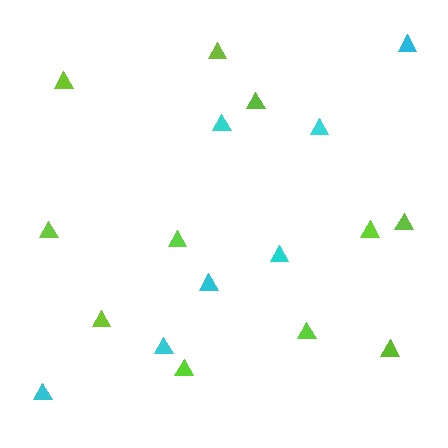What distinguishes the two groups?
There are 2 groups: one group of cyan triangles (7) and one group of lime triangles (11).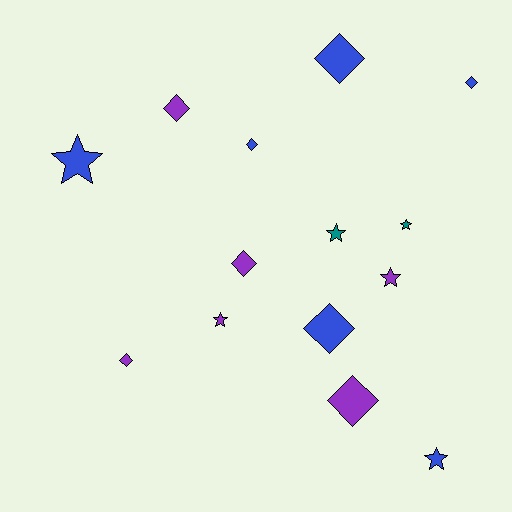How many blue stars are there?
There are 2 blue stars.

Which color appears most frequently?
Blue, with 6 objects.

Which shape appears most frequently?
Diamond, with 8 objects.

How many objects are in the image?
There are 14 objects.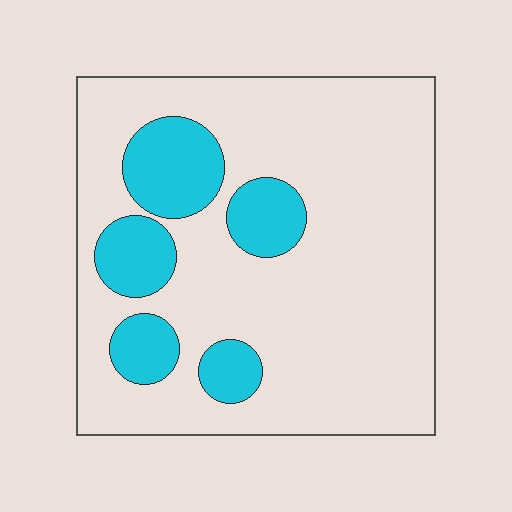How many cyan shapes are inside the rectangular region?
5.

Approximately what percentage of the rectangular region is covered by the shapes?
Approximately 20%.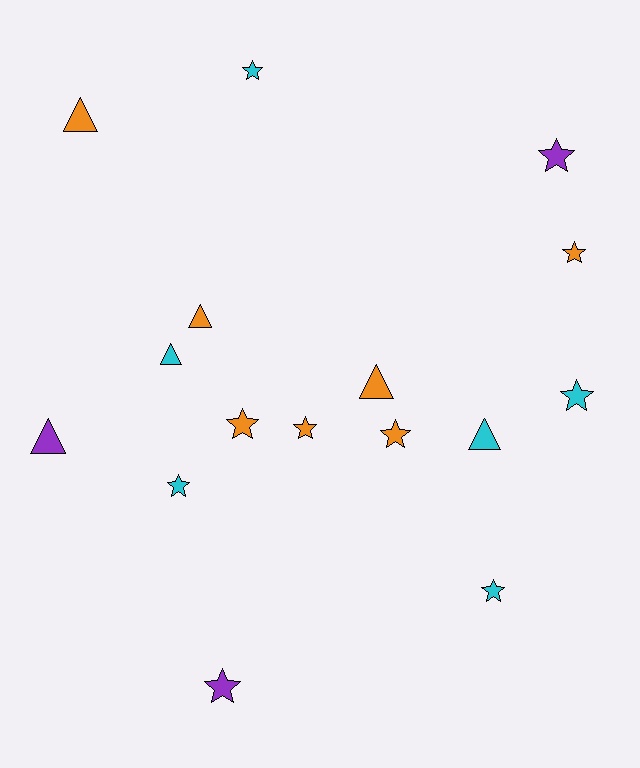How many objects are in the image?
There are 16 objects.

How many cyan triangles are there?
There are 2 cyan triangles.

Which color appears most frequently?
Orange, with 7 objects.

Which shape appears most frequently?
Star, with 10 objects.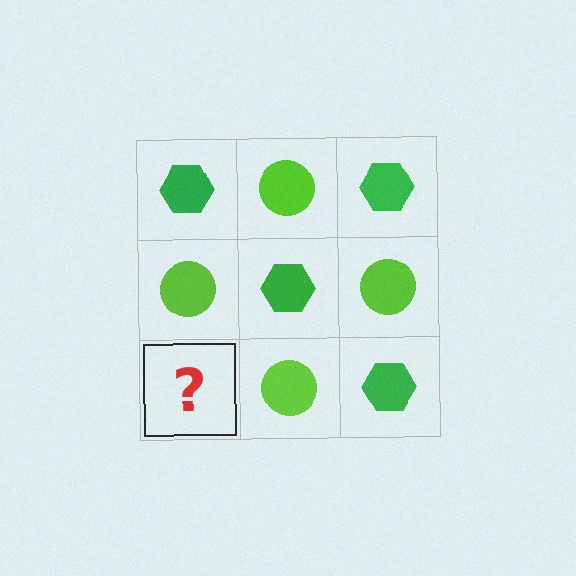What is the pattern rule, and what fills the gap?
The rule is that it alternates green hexagon and lime circle in a checkerboard pattern. The gap should be filled with a green hexagon.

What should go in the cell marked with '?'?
The missing cell should contain a green hexagon.